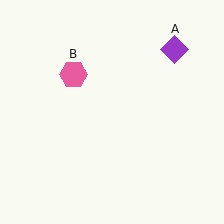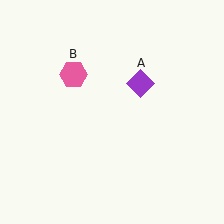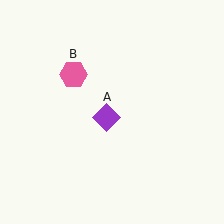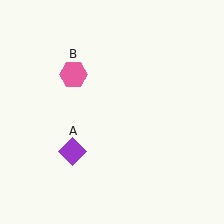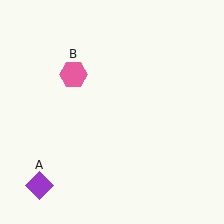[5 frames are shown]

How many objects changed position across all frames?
1 object changed position: purple diamond (object A).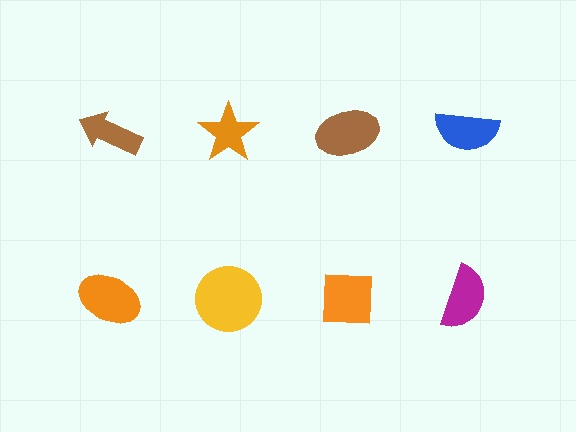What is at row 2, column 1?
An orange ellipse.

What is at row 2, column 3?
An orange square.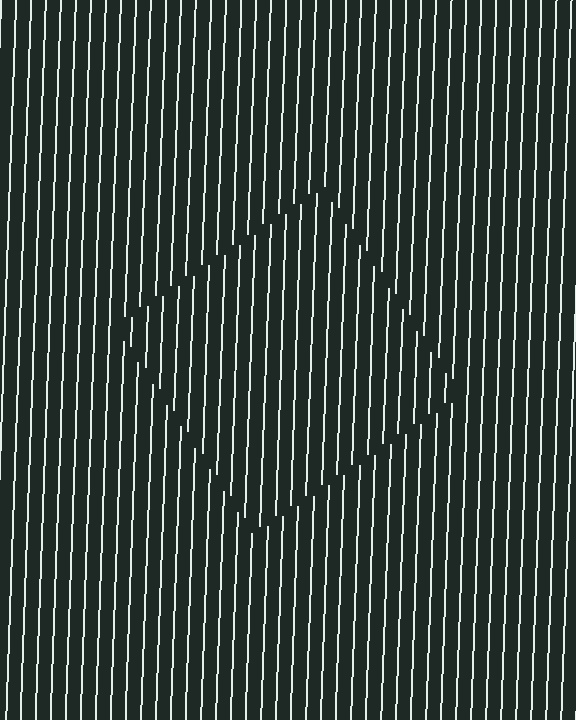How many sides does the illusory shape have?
4 sides — the line-ends trace a square.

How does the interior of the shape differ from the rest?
The interior of the shape contains the same grating, shifted by half a period — the contour is defined by the phase discontinuity where line-ends from the inner and outer gratings abut.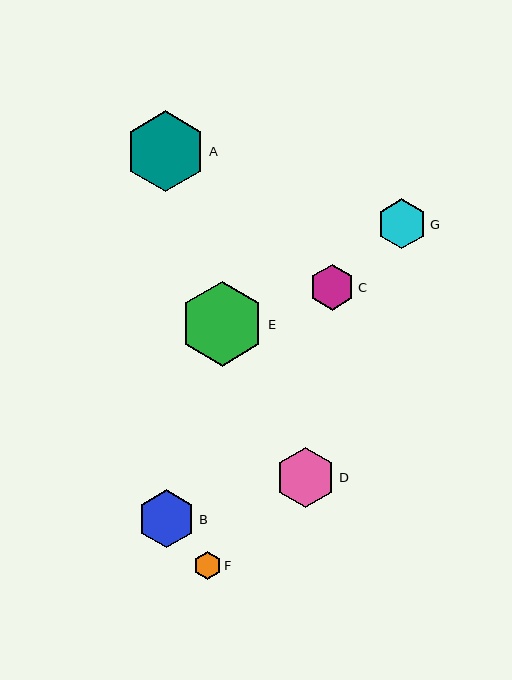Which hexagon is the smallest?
Hexagon F is the smallest with a size of approximately 27 pixels.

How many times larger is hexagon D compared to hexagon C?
Hexagon D is approximately 1.3 times the size of hexagon C.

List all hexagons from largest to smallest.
From largest to smallest: E, A, D, B, G, C, F.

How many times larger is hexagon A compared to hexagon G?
Hexagon A is approximately 1.6 times the size of hexagon G.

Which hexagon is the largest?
Hexagon E is the largest with a size of approximately 85 pixels.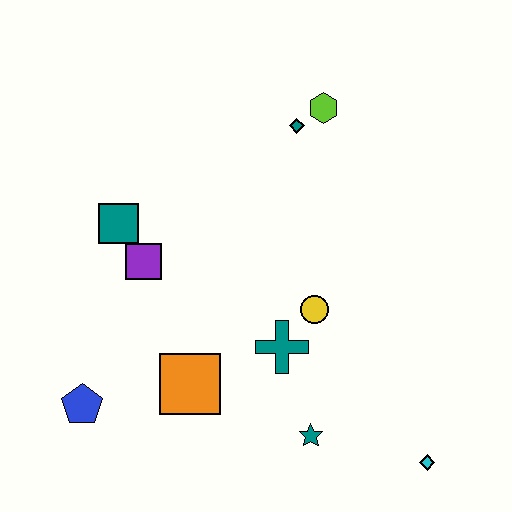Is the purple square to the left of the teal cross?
Yes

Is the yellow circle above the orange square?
Yes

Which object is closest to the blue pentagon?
The orange square is closest to the blue pentagon.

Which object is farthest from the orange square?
The lime hexagon is farthest from the orange square.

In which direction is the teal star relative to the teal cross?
The teal star is below the teal cross.